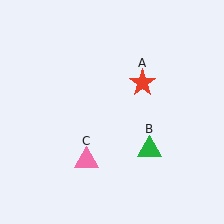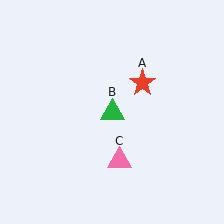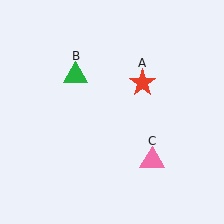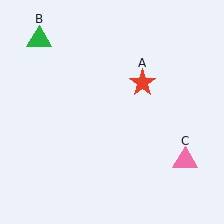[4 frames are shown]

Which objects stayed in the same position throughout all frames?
Red star (object A) remained stationary.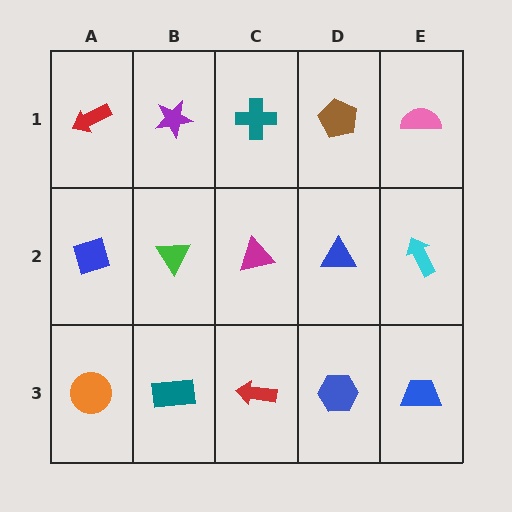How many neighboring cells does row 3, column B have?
3.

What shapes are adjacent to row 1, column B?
A green triangle (row 2, column B), a red arrow (row 1, column A), a teal cross (row 1, column C).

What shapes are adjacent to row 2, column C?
A teal cross (row 1, column C), a red arrow (row 3, column C), a green triangle (row 2, column B), a blue triangle (row 2, column D).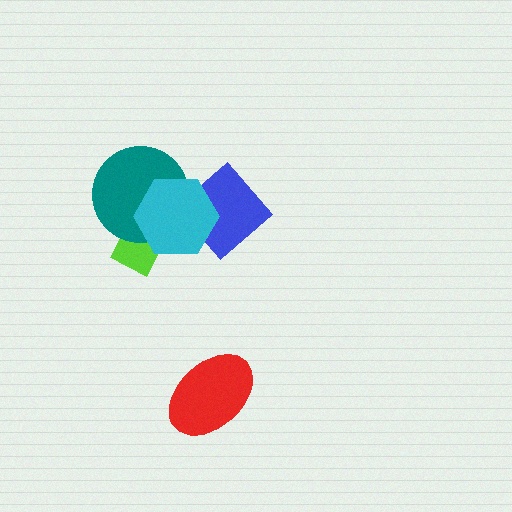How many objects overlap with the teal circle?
3 objects overlap with the teal circle.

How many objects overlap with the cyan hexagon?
3 objects overlap with the cyan hexagon.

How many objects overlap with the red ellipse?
0 objects overlap with the red ellipse.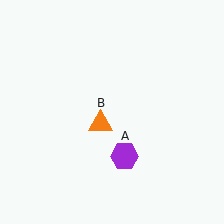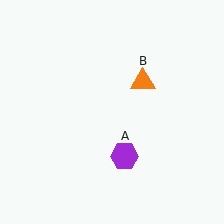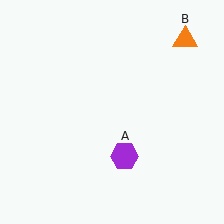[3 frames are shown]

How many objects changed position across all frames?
1 object changed position: orange triangle (object B).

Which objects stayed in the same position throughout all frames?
Purple hexagon (object A) remained stationary.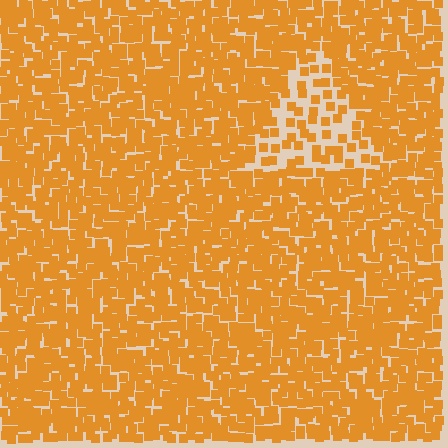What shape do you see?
I see a triangle.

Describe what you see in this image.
The image contains small orange elements arranged at two different densities. A triangle-shaped region is visible where the elements are less densely packed than the surrounding area.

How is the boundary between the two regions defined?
The boundary is defined by a change in element density (approximately 2.3x ratio). All elements are the same color, size, and shape.